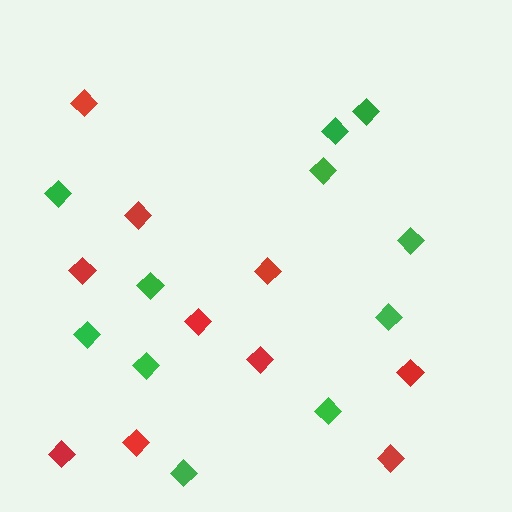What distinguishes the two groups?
There are 2 groups: one group of red diamonds (10) and one group of green diamonds (11).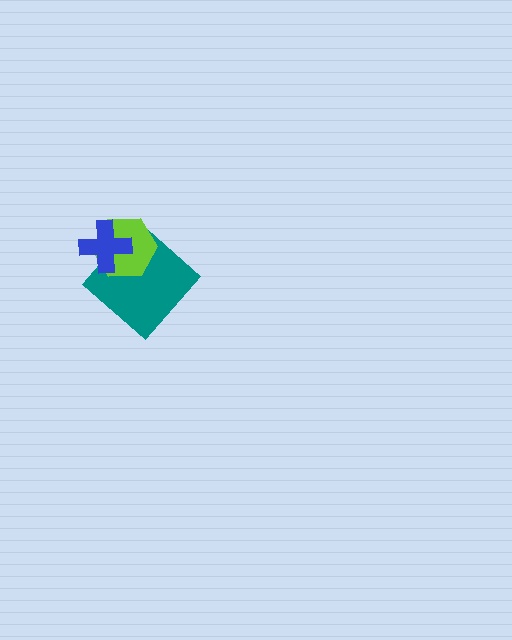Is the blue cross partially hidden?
No, no other shape covers it.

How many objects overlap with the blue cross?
2 objects overlap with the blue cross.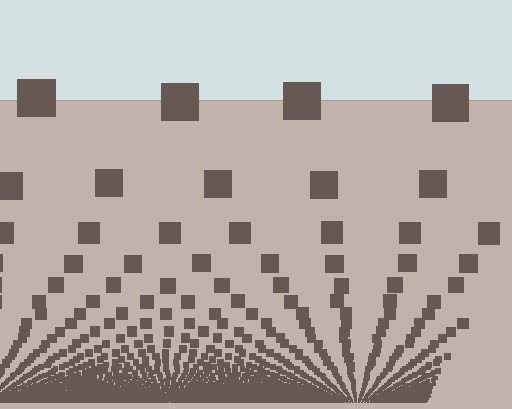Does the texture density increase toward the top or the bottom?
Density increases toward the bottom.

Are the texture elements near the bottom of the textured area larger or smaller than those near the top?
Smaller. The gradient is inverted — elements near the bottom are smaller and denser.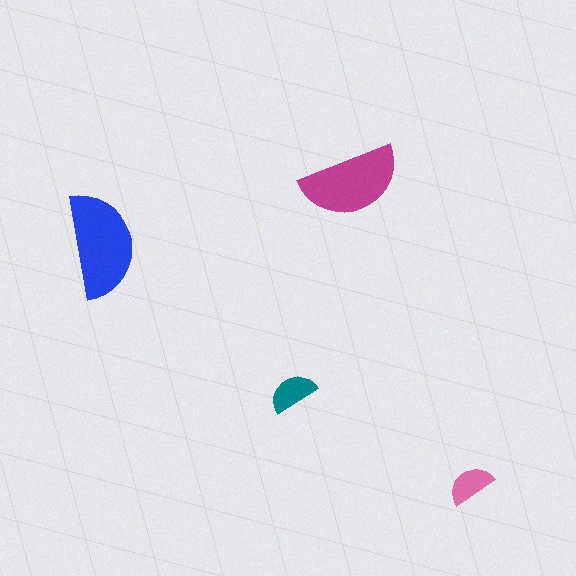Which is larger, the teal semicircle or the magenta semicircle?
The magenta one.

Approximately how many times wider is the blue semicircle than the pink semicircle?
About 2.5 times wider.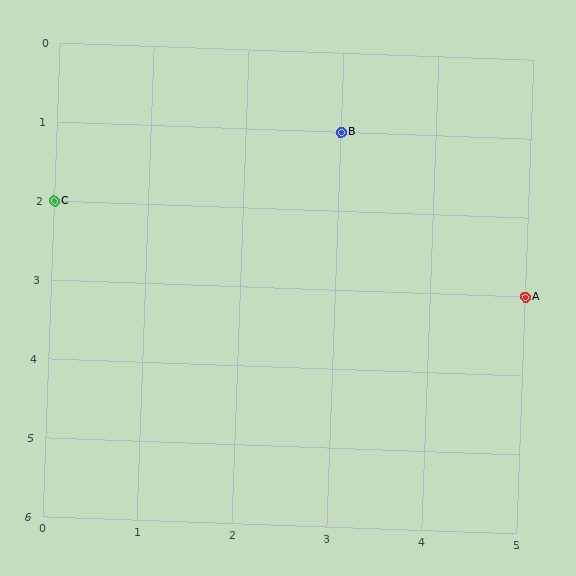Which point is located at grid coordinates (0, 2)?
Point C is at (0, 2).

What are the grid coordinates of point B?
Point B is at grid coordinates (3, 1).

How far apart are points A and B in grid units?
Points A and B are 2 columns and 2 rows apart (about 2.8 grid units diagonally).